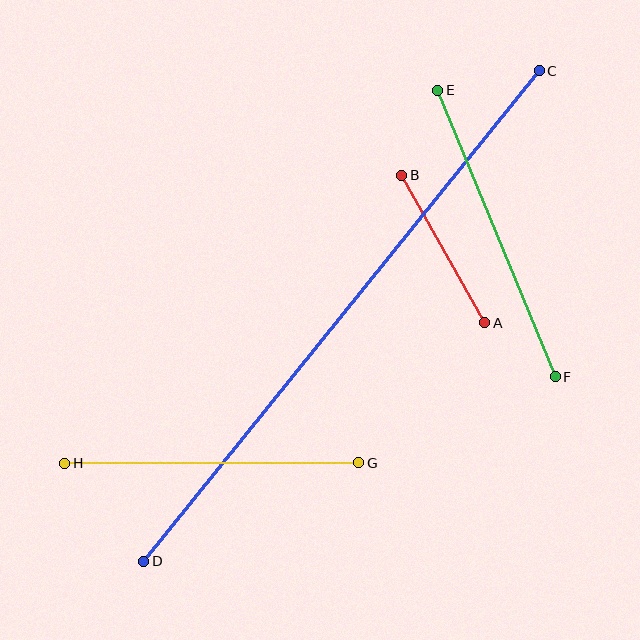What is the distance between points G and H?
The distance is approximately 294 pixels.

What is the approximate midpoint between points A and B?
The midpoint is at approximately (443, 249) pixels.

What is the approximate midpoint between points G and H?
The midpoint is at approximately (212, 463) pixels.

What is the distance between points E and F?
The distance is approximately 309 pixels.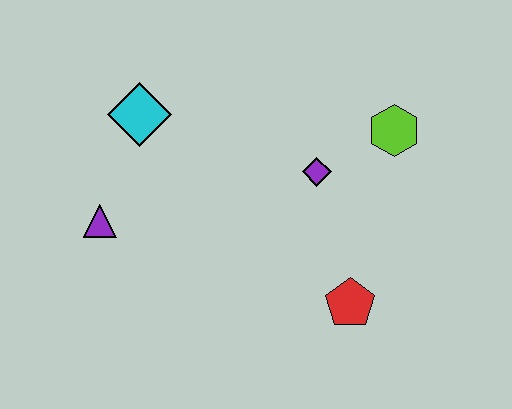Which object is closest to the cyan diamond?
The purple triangle is closest to the cyan diamond.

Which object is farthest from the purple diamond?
The purple triangle is farthest from the purple diamond.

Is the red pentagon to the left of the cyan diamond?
No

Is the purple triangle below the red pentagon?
No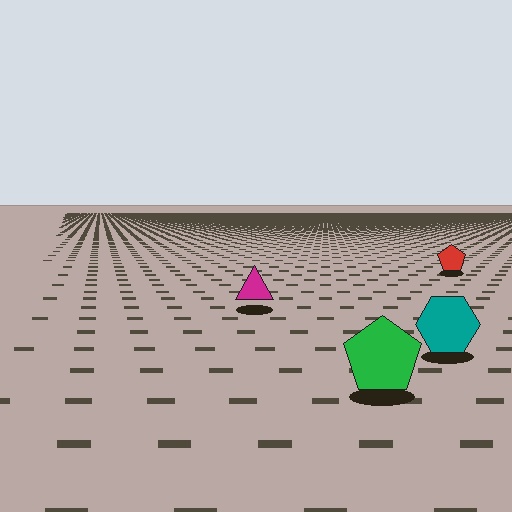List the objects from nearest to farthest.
From nearest to farthest: the green pentagon, the teal hexagon, the magenta triangle, the red pentagon.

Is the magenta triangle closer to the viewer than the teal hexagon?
No. The teal hexagon is closer — you can tell from the texture gradient: the ground texture is coarser near it.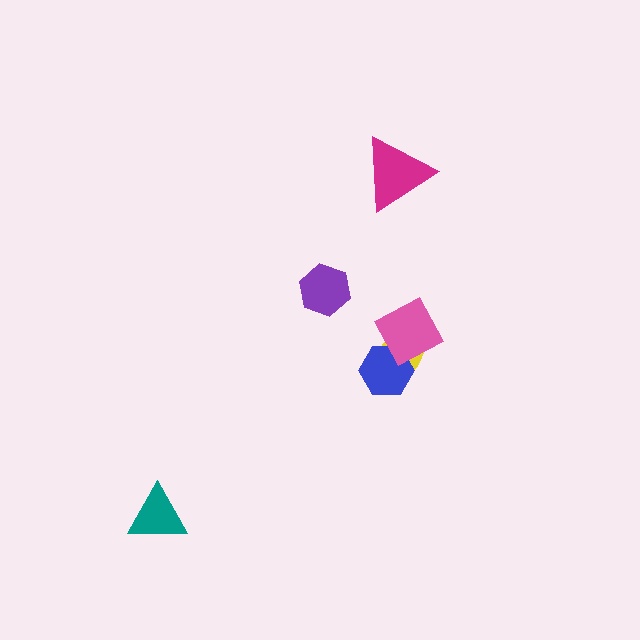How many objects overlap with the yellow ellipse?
2 objects overlap with the yellow ellipse.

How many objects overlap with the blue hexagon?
2 objects overlap with the blue hexagon.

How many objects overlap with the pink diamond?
2 objects overlap with the pink diamond.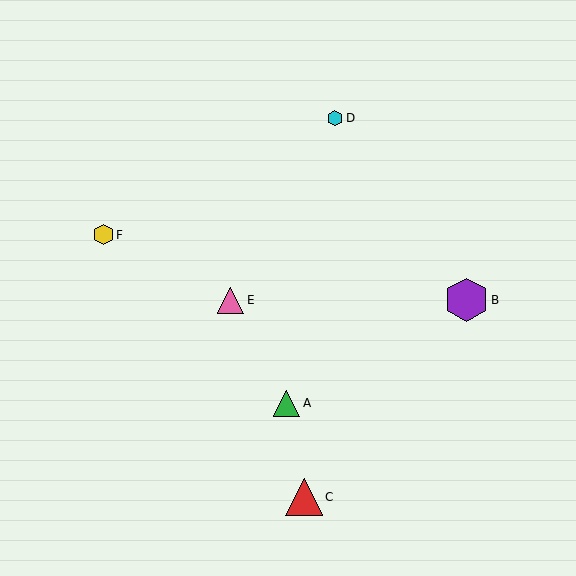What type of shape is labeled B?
Shape B is a purple hexagon.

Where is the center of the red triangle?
The center of the red triangle is at (304, 497).